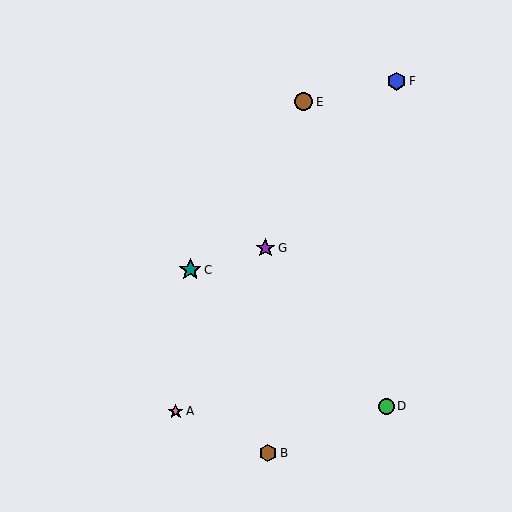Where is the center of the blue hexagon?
The center of the blue hexagon is at (397, 81).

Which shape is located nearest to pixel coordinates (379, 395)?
The green circle (labeled D) at (386, 406) is nearest to that location.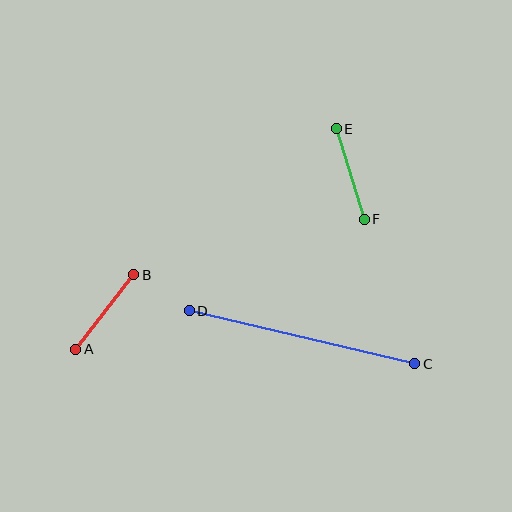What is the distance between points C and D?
The distance is approximately 232 pixels.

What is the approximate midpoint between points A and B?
The midpoint is at approximately (105, 312) pixels.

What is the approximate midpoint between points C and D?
The midpoint is at approximately (302, 337) pixels.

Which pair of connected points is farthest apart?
Points C and D are farthest apart.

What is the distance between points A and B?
The distance is approximately 94 pixels.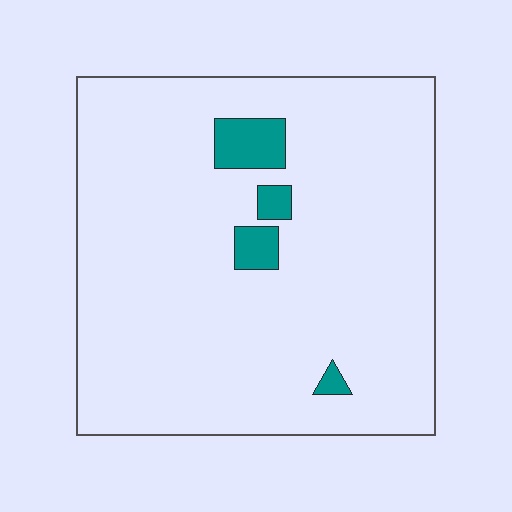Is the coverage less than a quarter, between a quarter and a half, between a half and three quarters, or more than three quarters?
Less than a quarter.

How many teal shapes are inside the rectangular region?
4.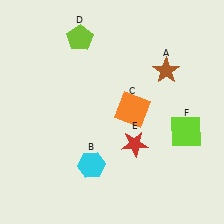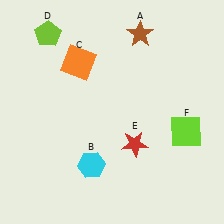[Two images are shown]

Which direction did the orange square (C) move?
The orange square (C) moved left.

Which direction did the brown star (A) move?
The brown star (A) moved up.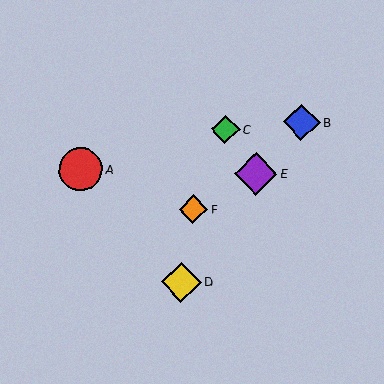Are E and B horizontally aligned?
No, E is at y≈174 and B is at y≈122.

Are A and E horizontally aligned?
Yes, both are at y≈169.